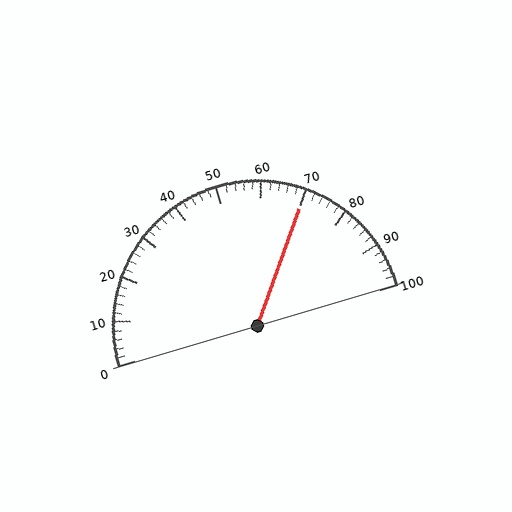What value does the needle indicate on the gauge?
The needle indicates approximately 70.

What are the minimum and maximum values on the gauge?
The gauge ranges from 0 to 100.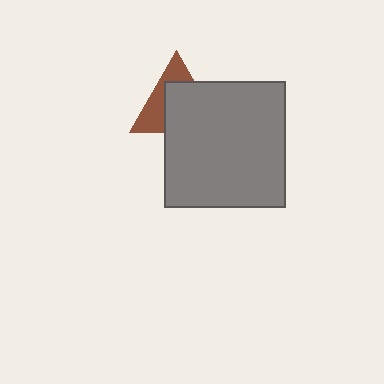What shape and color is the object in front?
The object in front is a gray rectangle.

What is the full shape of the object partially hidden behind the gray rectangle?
The partially hidden object is a brown triangle.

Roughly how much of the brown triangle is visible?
A small part of it is visible (roughly 40%).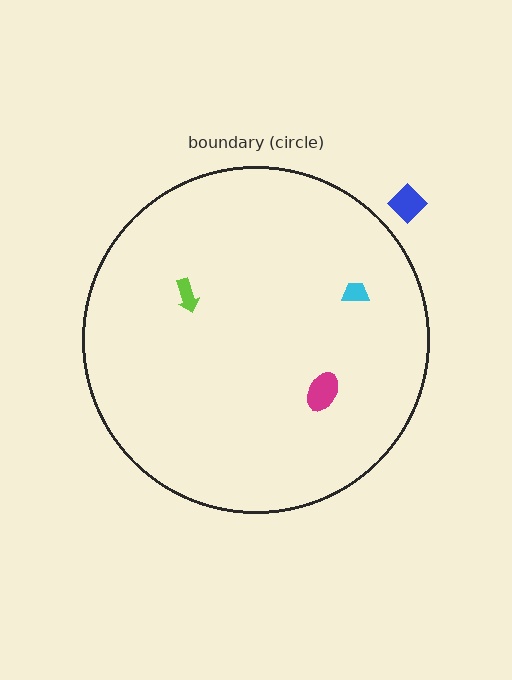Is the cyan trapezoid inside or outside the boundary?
Inside.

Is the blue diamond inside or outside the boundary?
Outside.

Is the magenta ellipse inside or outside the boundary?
Inside.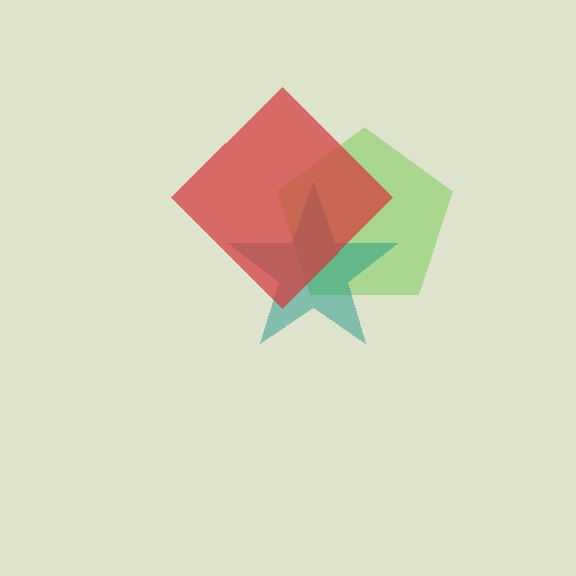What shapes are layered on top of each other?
The layered shapes are: a lime pentagon, a teal star, a red diamond.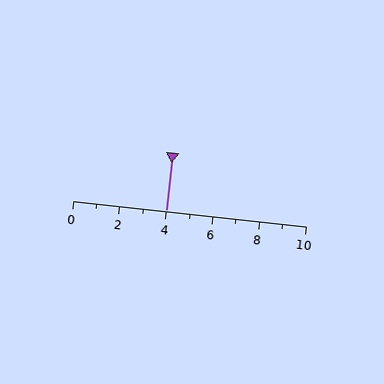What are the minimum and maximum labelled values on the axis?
The axis runs from 0 to 10.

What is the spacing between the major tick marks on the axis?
The major ticks are spaced 2 apart.